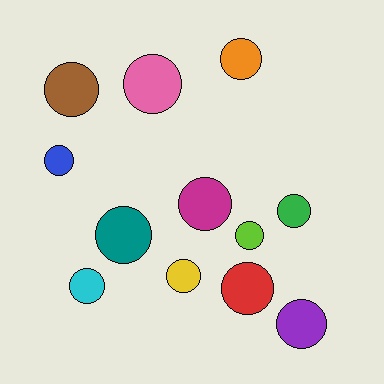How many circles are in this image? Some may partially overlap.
There are 12 circles.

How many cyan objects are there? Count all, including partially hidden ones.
There is 1 cyan object.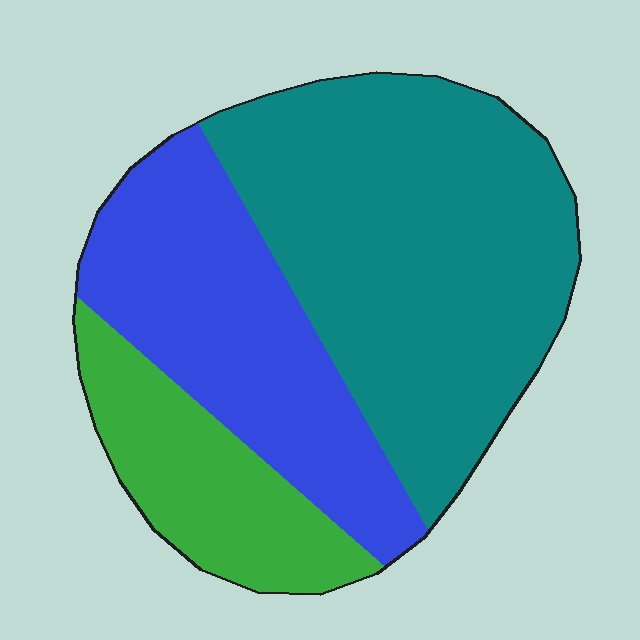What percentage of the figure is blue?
Blue takes up about one third (1/3) of the figure.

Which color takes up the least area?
Green, at roughly 20%.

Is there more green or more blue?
Blue.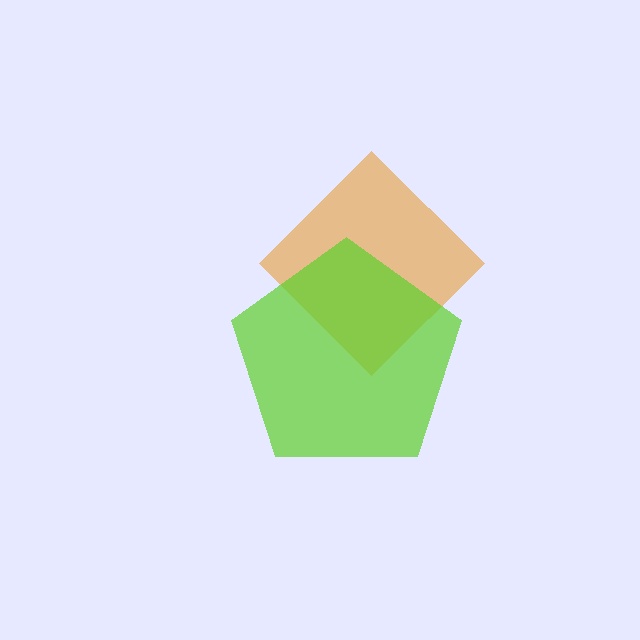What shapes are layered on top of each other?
The layered shapes are: an orange diamond, a lime pentagon.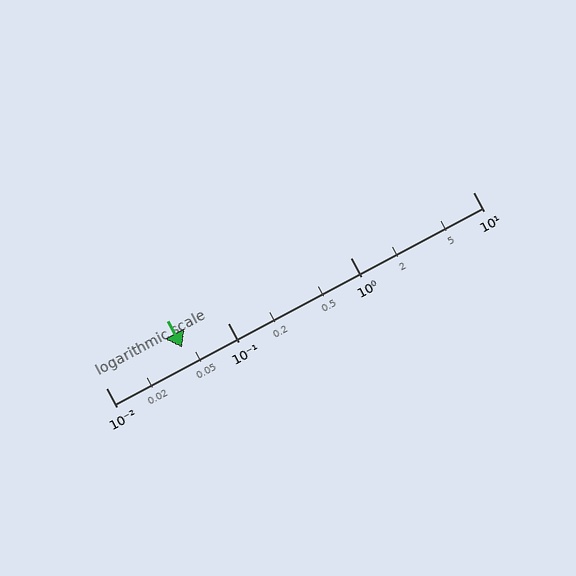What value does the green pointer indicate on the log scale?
The pointer indicates approximately 0.042.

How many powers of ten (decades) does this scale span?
The scale spans 3 decades, from 0.01 to 10.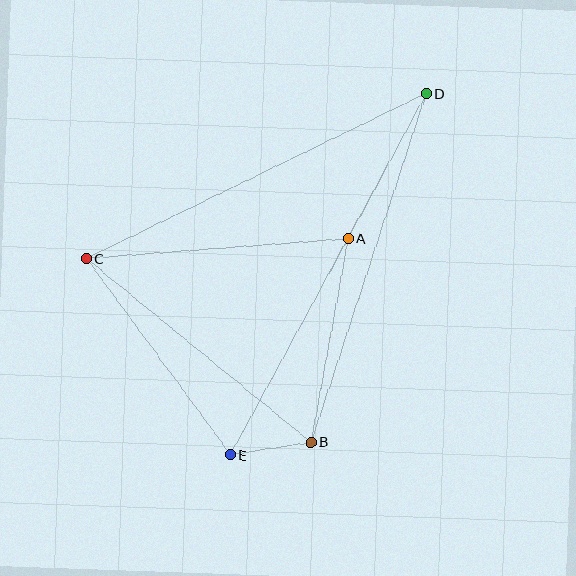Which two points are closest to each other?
Points B and E are closest to each other.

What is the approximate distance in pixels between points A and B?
The distance between A and B is approximately 207 pixels.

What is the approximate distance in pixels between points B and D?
The distance between B and D is approximately 368 pixels.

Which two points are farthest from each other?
Points D and E are farthest from each other.